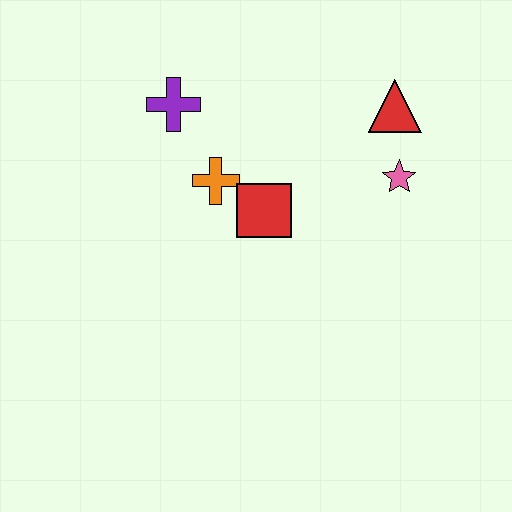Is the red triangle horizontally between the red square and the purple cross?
No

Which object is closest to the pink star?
The red triangle is closest to the pink star.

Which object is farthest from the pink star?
The purple cross is farthest from the pink star.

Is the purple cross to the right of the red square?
No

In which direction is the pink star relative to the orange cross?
The pink star is to the right of the orange cross.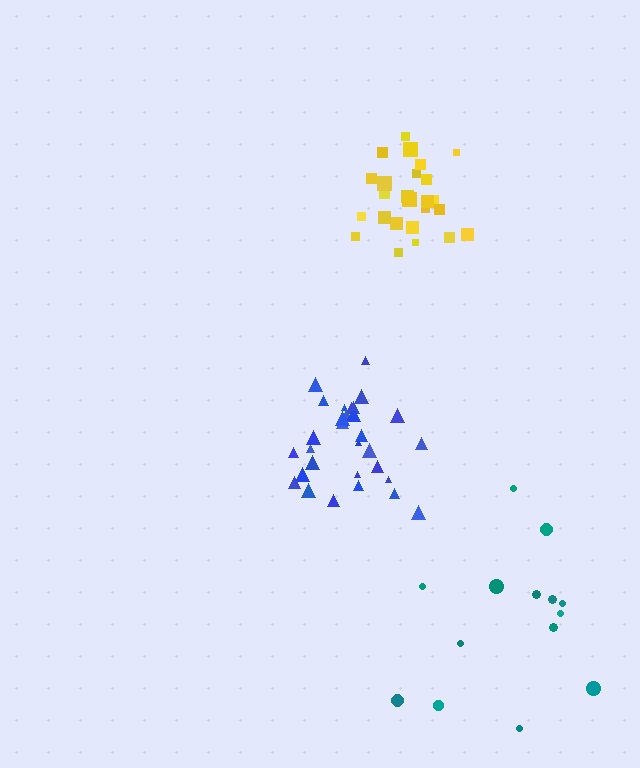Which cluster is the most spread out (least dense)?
Teal.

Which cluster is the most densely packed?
Yellow.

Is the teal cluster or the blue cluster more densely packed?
Blue.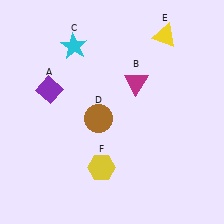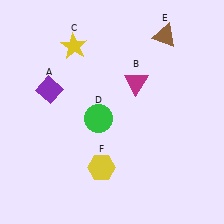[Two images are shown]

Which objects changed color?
C changed from cyan to yellow. D changed from brown to green. E changed from yellow to brown.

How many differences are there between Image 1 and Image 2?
There are 3 differences between the two images.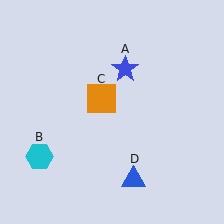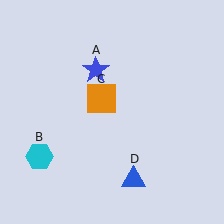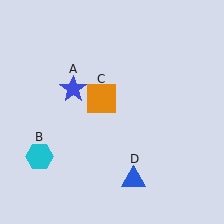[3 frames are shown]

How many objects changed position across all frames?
1 object changed position: blue star (object A).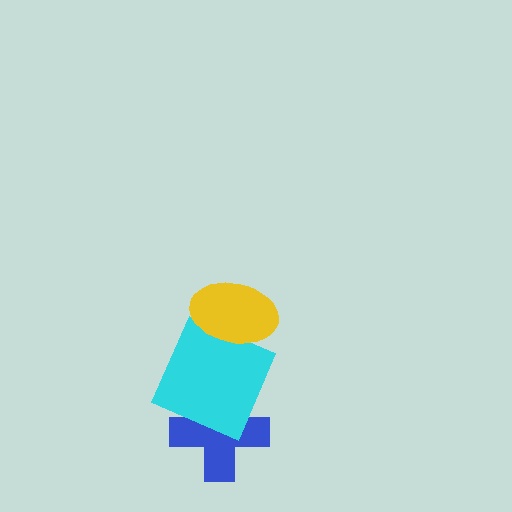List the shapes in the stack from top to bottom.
From top to bottom: the yellow ellipse, the cyan square, the blue cross.